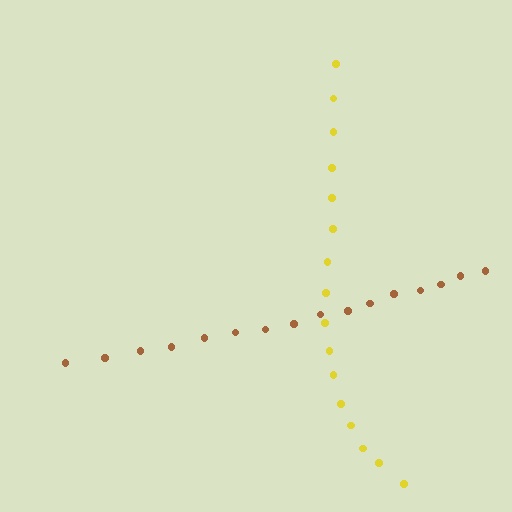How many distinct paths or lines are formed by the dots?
There are 2 distinct paths.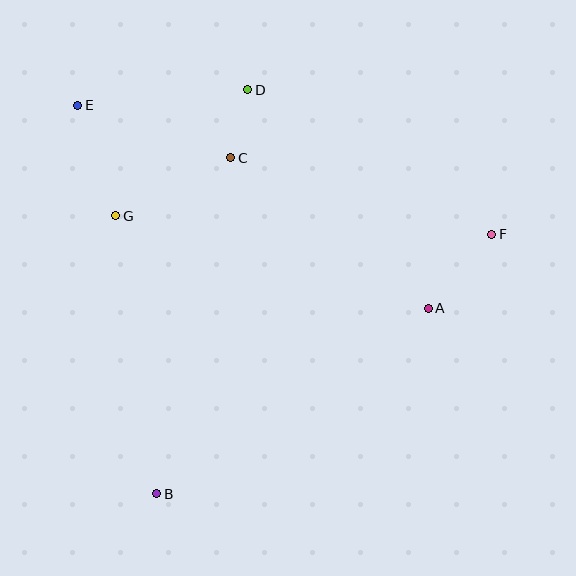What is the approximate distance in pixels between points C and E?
The distance between C and E is approximately 162 pixels.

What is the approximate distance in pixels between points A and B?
The distance between A and B is approximately 329 pixels.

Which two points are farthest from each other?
Points E and F are farthest from each other.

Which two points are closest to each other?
Points C and D are closest to each other.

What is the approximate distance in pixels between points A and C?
The distance between A and C is approximately 249 pixels.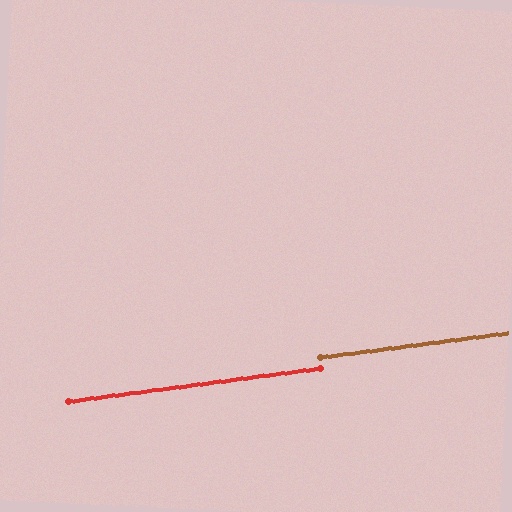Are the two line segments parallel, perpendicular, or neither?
Parallel — their directions differ by only 0.0°.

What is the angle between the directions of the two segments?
Approximately 0 degrees.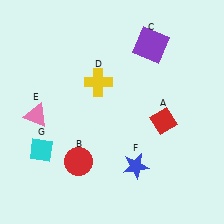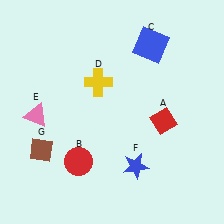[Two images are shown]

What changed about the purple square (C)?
In Image 1, C is purple. In Image 2, it changed to blue.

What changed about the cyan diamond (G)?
In Image 1, G is cyan. In Image 2, it changed to brown.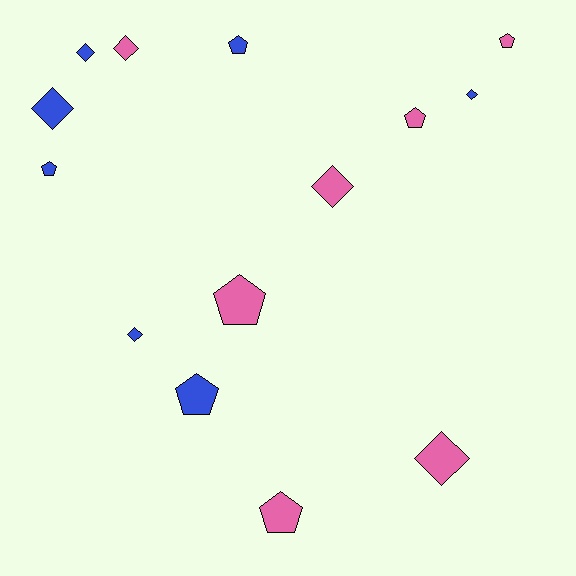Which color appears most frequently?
Pink, with 7 objects.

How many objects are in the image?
There are 14 objects.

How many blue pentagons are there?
There are 3 blue pentagons.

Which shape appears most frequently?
Diamond, with 7 objects.